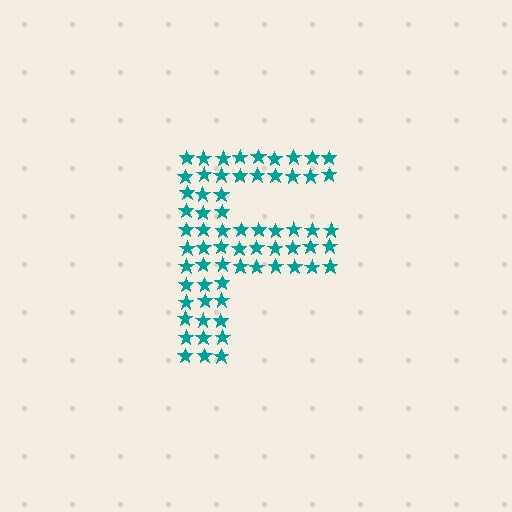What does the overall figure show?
The overall figure shows the letter F.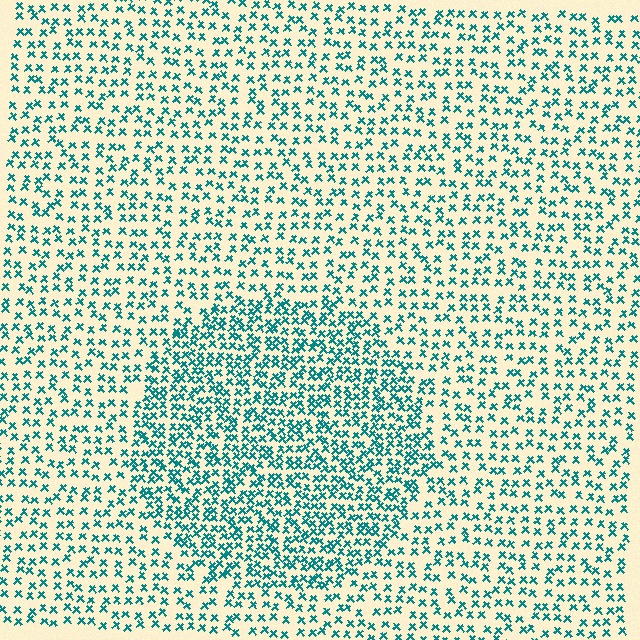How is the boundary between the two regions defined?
The boundary is defined by a change in element density (approximately 1.8x ratio). All elements are the same color, size, and shape.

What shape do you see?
I see a circle.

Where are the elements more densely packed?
The elements are more densely packed inside the circle boundary.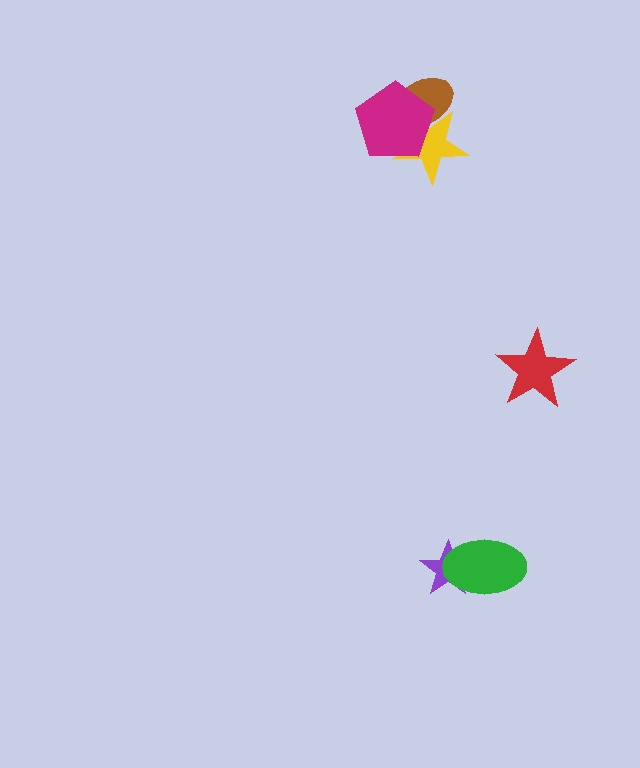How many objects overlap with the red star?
0 objects overlap with the red star.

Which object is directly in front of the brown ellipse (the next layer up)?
The yellow star is directly in front of the brown ellipse.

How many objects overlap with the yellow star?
2 objects overlap with the yellow star.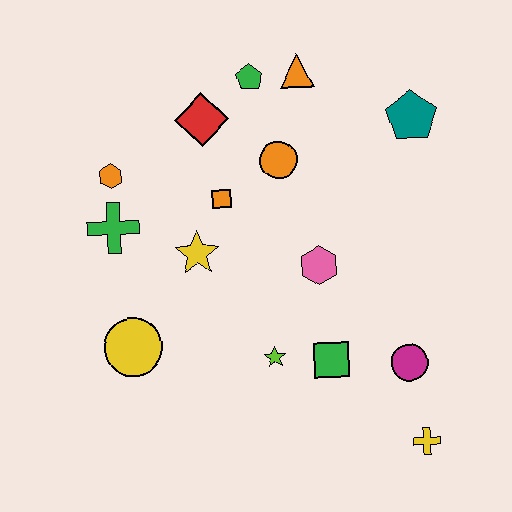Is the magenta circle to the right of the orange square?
Yes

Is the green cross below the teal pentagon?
Yes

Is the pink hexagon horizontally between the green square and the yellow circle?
Yes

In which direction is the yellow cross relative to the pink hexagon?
The yellow cross is below the pink hexagon.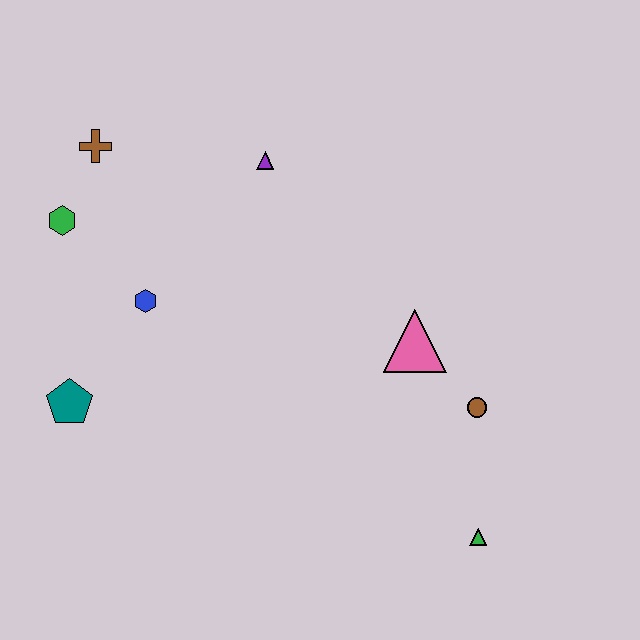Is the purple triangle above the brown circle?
Yes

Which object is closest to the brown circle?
The pink triangle is closest to the brown circle.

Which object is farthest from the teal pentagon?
The green triangle is farthest from the teal pentagon.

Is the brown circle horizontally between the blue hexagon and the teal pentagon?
No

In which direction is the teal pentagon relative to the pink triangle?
The teal pentagon is to the left of the pink triangle.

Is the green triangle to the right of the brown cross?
Yes